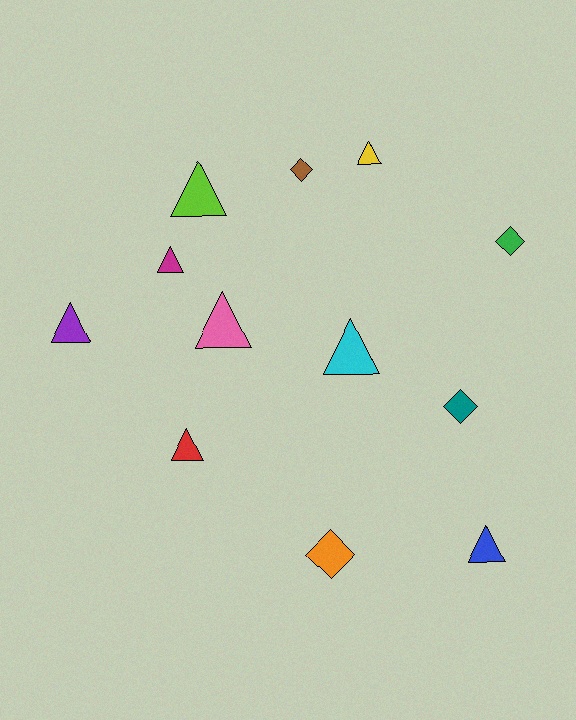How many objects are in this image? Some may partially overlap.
There are 12 objects.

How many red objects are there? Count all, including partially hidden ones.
There is 1 red object.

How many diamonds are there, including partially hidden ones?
There are 4 diamonds.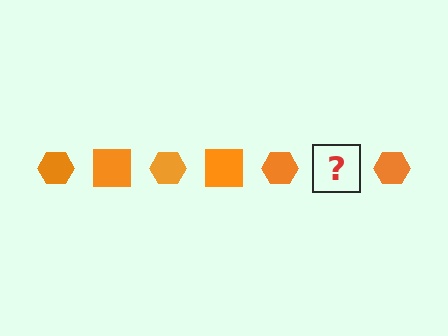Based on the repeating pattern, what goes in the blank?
The blank should be an orange square.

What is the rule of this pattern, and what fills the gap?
The rule is that the pattern cycles through hexagon, square shapes in orange. The gap should be filled with an orange square.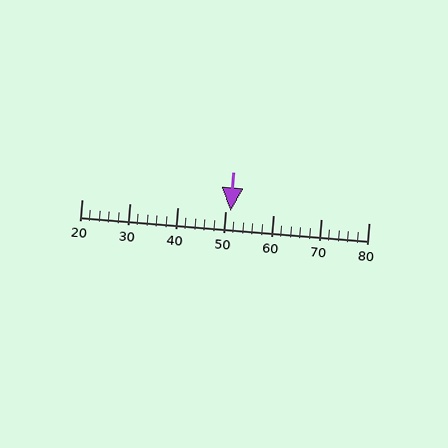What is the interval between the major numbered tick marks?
The major tick marks are spaced 10 units apart.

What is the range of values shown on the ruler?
The ruler shows values from 20 to 80.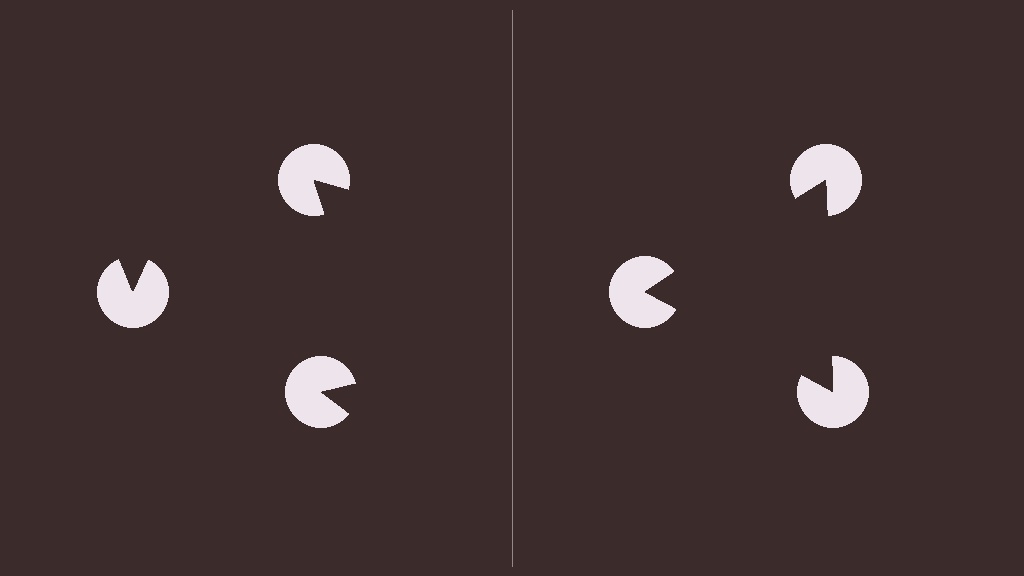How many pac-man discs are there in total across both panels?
6 — 3 on each side.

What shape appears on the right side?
An illusory triangle.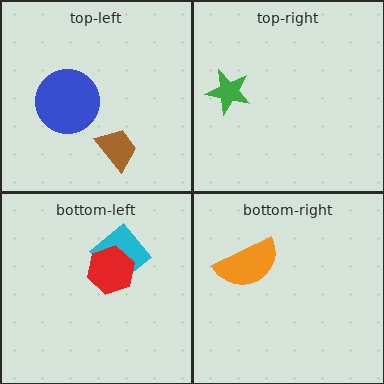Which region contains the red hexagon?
The bottom-left region.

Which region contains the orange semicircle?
The bottom-right region.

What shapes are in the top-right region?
The green star.